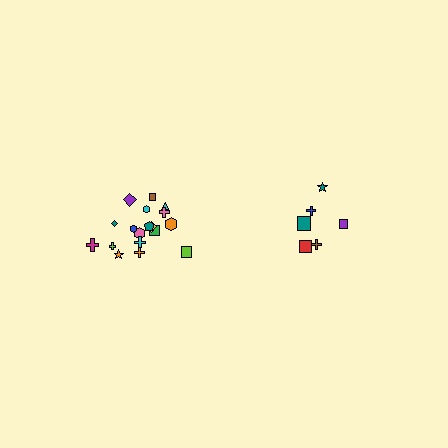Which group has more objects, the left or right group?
The left group.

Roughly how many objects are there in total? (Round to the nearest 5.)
Roughly 25 objects in total.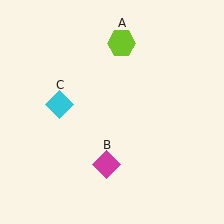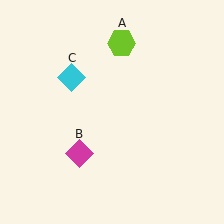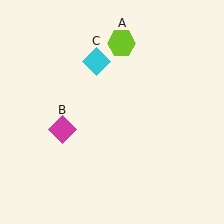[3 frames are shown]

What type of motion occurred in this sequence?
The magenta diamond (object B), cyan diamond (object C) rotated clockwise around the center of the scene.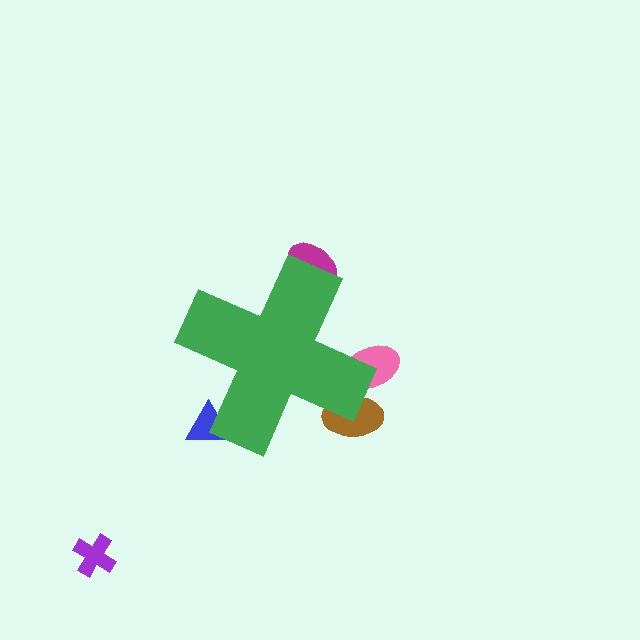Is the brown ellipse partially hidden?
Yes, the brown ellipse is partially hidden behind the green cross.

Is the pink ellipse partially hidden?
Yes, the pink ellipse is partially hidden behind the green cross.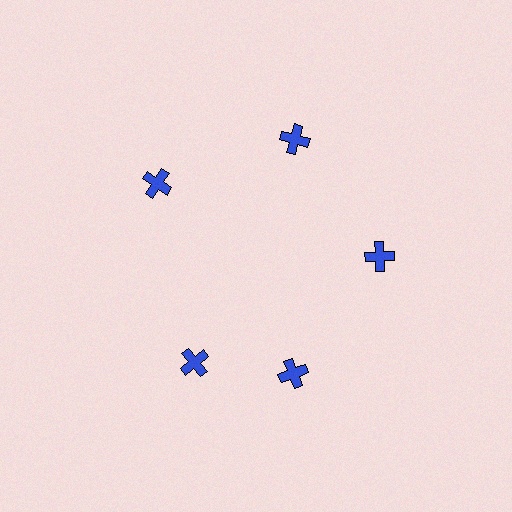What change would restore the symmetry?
The symmetry would be restored by rotating it back into even spacing with its neighbors so that all 5 crosses sit at equal angles and equal distance from the center.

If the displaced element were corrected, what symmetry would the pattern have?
It would have 5-fold rotational symmetry — the pattern would map onto itself every 72 degrees.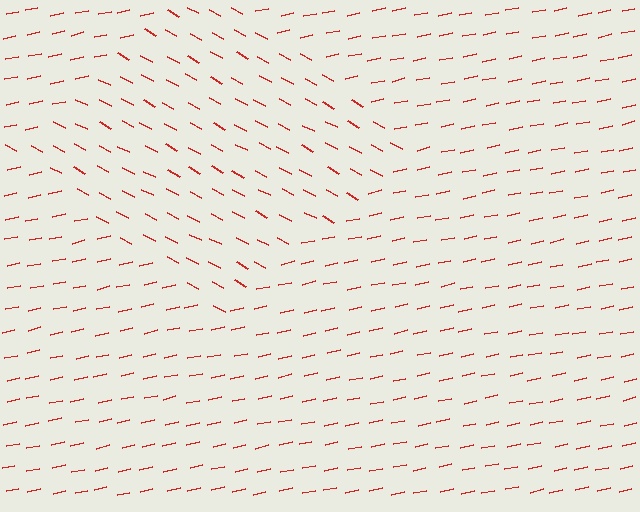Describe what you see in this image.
The image is filled with small red line segments. A diamond region in the image has lines oriented differently from the surrounding lines, creating a visible texture boundary.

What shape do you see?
I see a diamond.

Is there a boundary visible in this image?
Yes, there is a texture boundary formed by a change in line orientation.